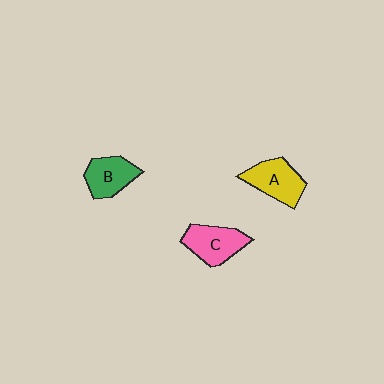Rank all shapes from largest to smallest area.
From largest to smallest: A (yellow), C (pink), B (green).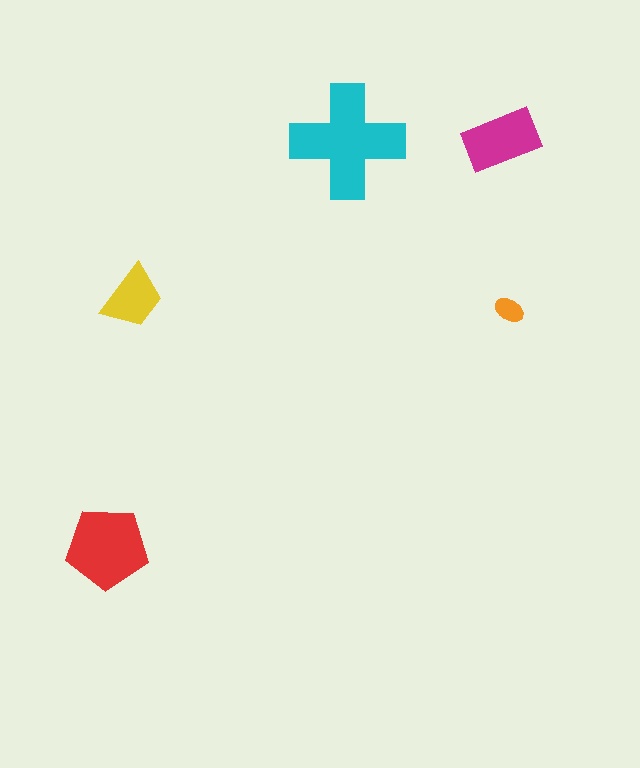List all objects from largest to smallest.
The cyan cross, the red pentagon, the magenta rectangle, the yellow trapezoid, the orange ellipse.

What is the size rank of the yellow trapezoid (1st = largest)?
4th.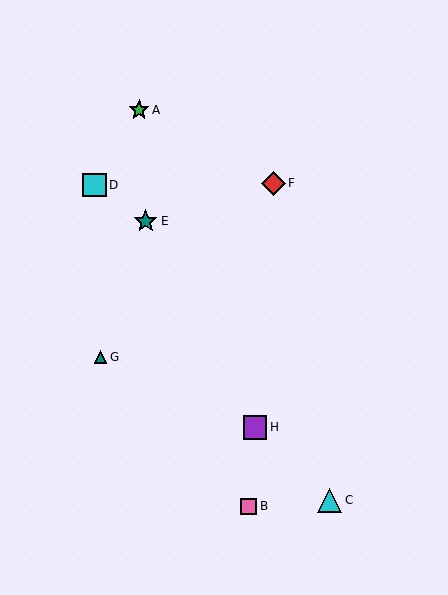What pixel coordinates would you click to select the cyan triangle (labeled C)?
Click at (329, 500) to select the cyan triangle C.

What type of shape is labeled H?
Shape H is a purple square.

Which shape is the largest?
The cyan triangle (labeled C) is the largest.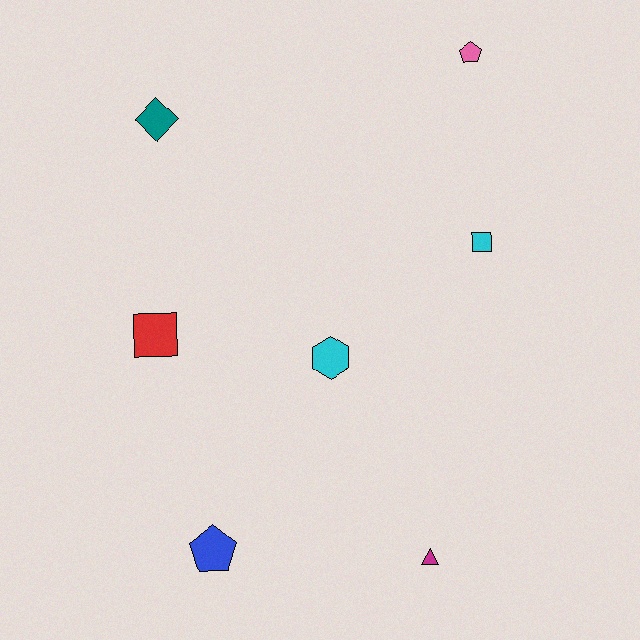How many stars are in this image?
There are no stars.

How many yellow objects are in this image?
There are no yellow objects.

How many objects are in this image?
There are 7 objects.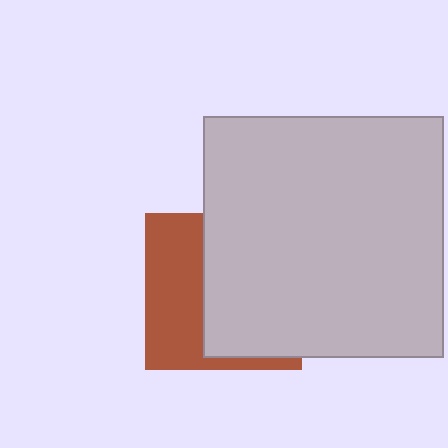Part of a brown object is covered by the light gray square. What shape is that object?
It is a square.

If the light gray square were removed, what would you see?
You would see the complete brown square.